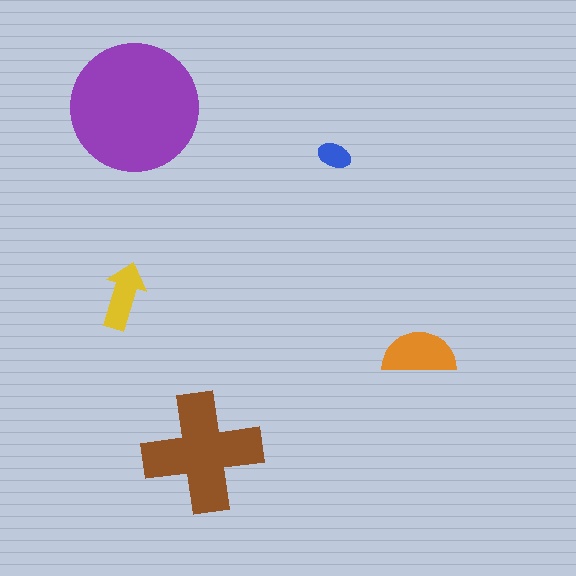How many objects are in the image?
There are 5 objects in the image.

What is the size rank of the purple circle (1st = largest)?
1st.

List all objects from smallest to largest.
The blue ellipse, the yellow arrow, the orange semicircle, the brown cross, the purple circle.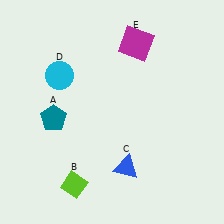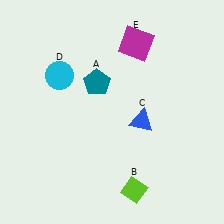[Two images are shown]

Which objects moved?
The objects that moved are: the teal pentagon (A), the lime diamond (B), the blue triangle (C).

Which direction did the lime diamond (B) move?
The lime diamond (B) moved right.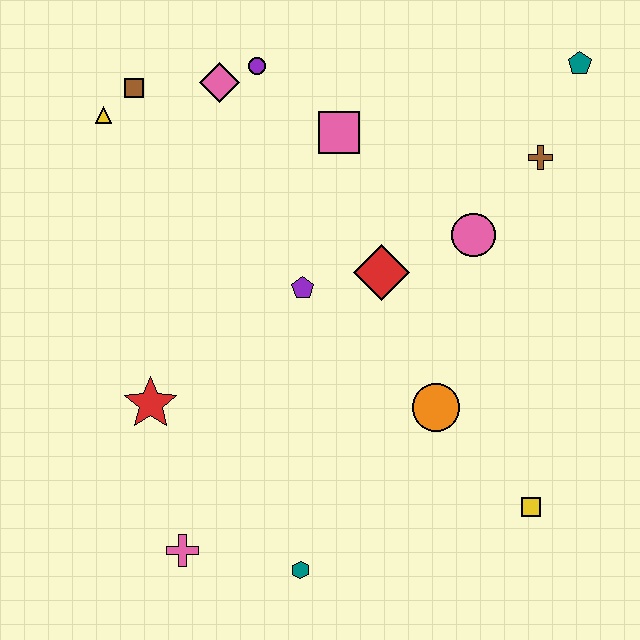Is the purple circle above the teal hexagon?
Yes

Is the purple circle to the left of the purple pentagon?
Yes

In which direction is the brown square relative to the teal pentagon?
The brown square is to the left of the teal pentagon.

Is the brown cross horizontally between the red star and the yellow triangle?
No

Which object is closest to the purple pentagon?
The red diamond is closest to the purple pentagon.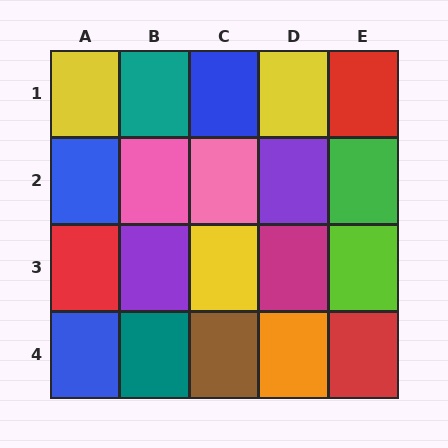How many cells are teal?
2 cells are teal.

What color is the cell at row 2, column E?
Green.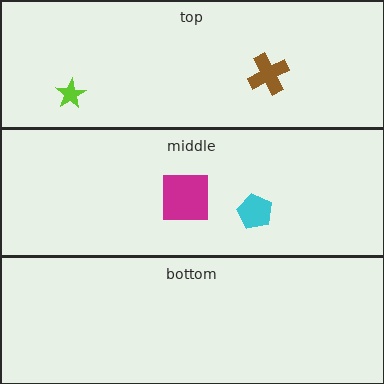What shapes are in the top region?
The brown cross, the lime star.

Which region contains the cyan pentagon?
The middle region.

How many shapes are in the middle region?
2.